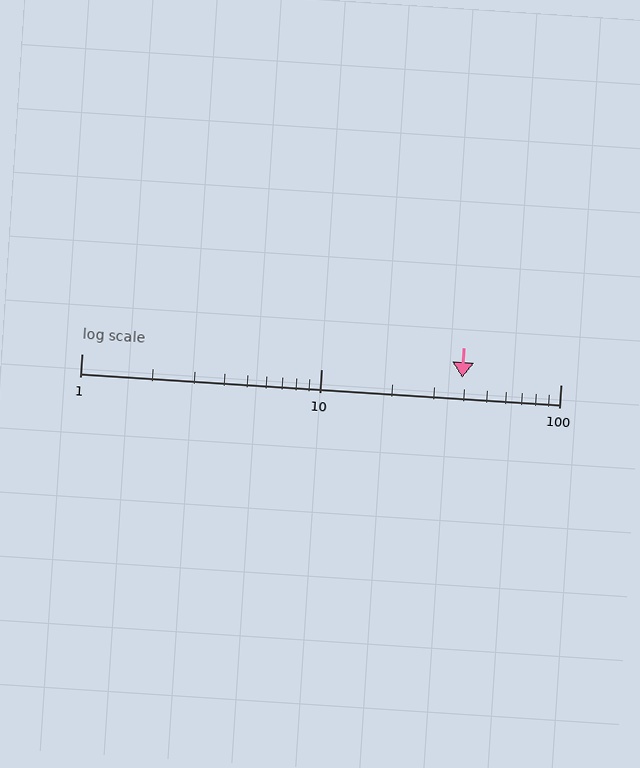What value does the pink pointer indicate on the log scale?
The pointer indicates approximately 39.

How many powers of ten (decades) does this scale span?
The scale spans 2 decades, from 1 to 100.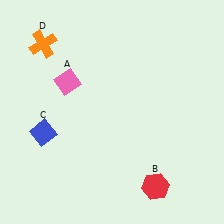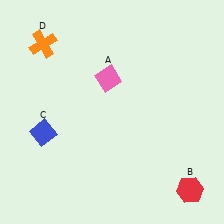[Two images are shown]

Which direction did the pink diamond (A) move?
The pink diamond (A) moved right.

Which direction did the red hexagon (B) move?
The red hexagon (B) moved right.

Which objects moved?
The objects that moved are: the pink diamond (A), the red hexagon (B).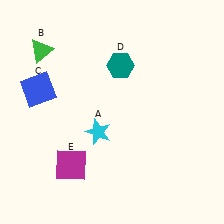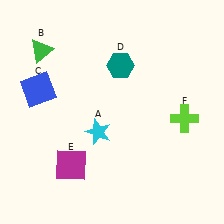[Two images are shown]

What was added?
A lime cross (F) was added in Image 2.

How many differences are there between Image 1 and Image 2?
There is 1 difference between the two images.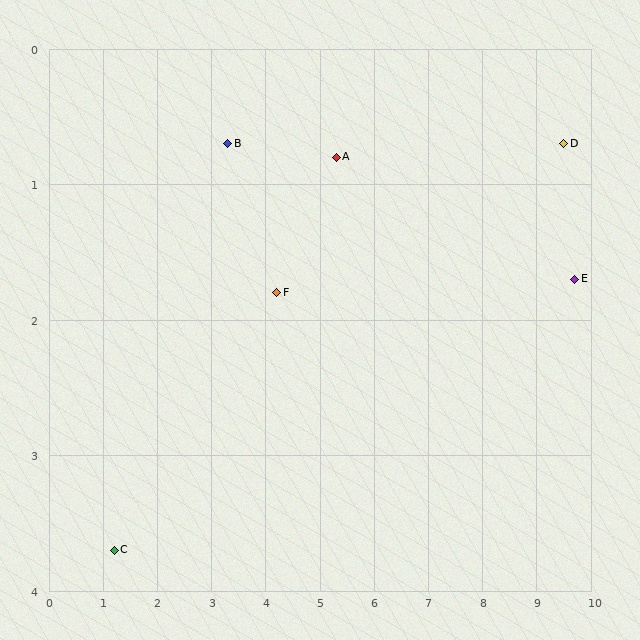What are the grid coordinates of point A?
Point A is at approximately (5.3, 0.8).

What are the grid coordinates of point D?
Point D is at approximately (9.5, 0.7).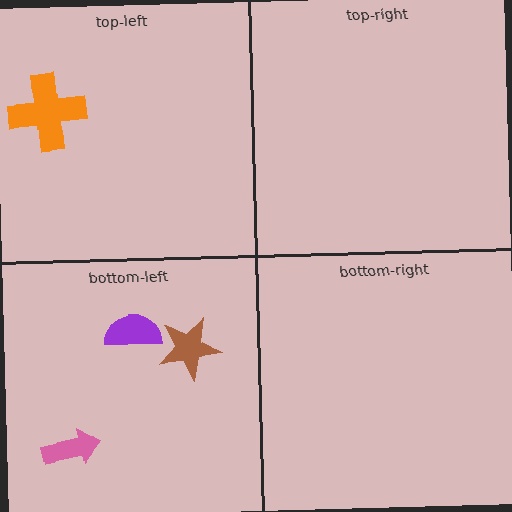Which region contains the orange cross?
The top-left region.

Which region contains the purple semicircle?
The bottom-left region.